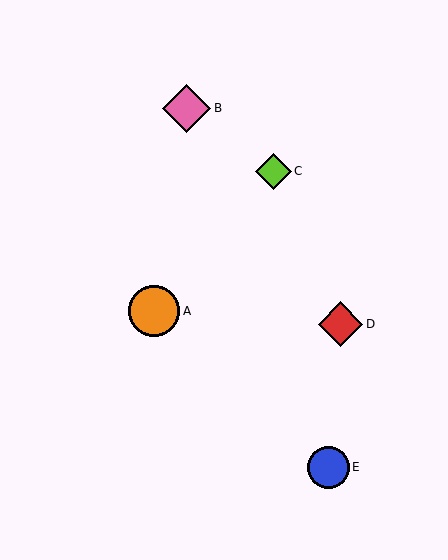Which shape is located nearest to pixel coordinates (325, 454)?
The blue circle (labeled E) at (328, 467) is nearest to that location.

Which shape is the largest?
The orange circle (labeled A) is the largest.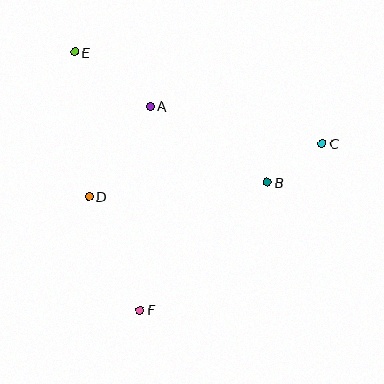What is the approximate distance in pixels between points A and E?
The distance between A and E is approximately 93 pixels.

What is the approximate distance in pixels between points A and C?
The distance between A and C is approximately 176 pixels.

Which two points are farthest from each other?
Points E and F are farthest from each other.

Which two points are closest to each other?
Points B and C are closest to each other.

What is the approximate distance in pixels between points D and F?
The distance between D and F is approximately 124 pixels.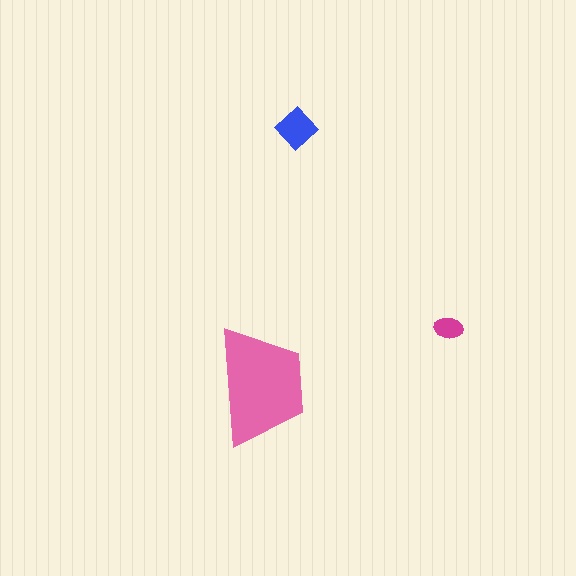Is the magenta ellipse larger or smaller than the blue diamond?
Smaller.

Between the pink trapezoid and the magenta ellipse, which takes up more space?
The pink trapezoid.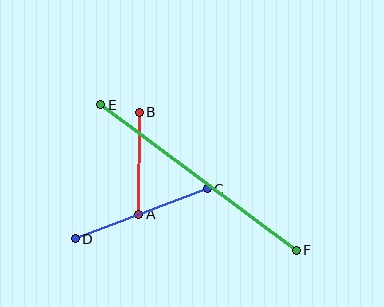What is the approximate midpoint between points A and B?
The midpoint is at approximately (139, 163) pixels.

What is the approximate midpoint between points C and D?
The midpoint is at approximately (141, 214) pixels.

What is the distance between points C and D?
The distance is approximately 141 pixels.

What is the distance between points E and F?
The distance is approximately 244 pixels.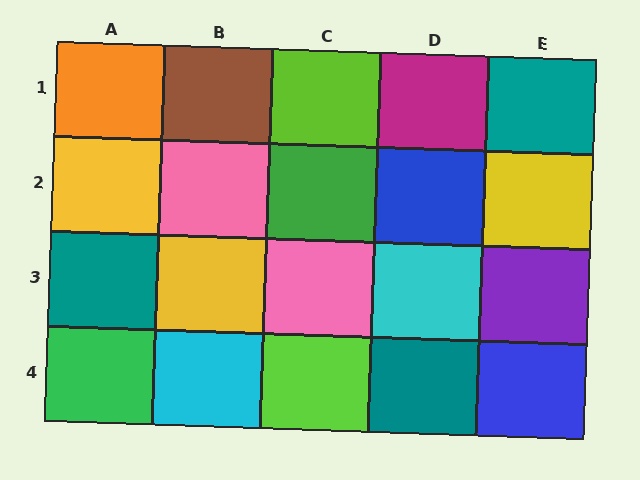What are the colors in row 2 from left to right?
Yellow, pink, green, blue, yellow.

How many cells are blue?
2 cells are blue.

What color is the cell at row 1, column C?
Lime.